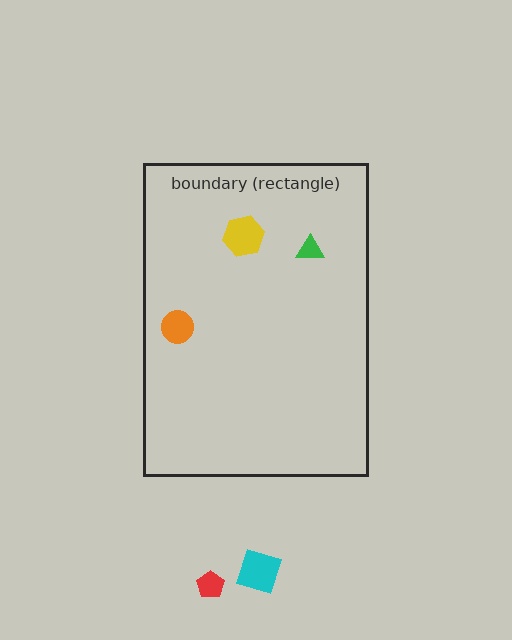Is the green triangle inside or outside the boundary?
Inside.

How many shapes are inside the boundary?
3 inside, 2 outside.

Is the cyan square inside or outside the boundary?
Outside.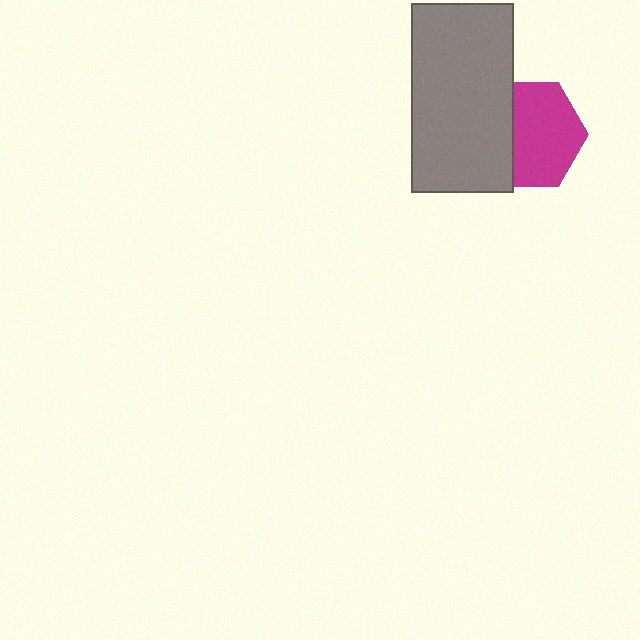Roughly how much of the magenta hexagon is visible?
Most of it is visible (roughly 67%).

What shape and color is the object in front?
The object in front is a gray rectangle.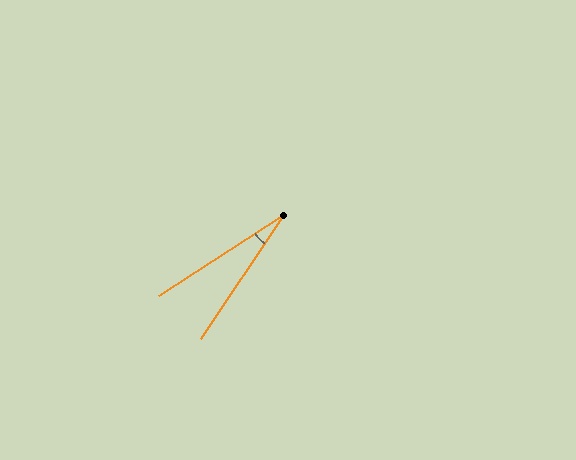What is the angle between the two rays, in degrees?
Approximately 23 degrees.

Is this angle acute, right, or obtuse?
It is acute.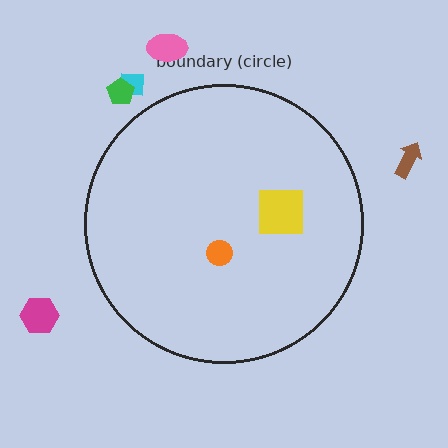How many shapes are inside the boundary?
2 inside, 5 outside.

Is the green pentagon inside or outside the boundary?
Outside.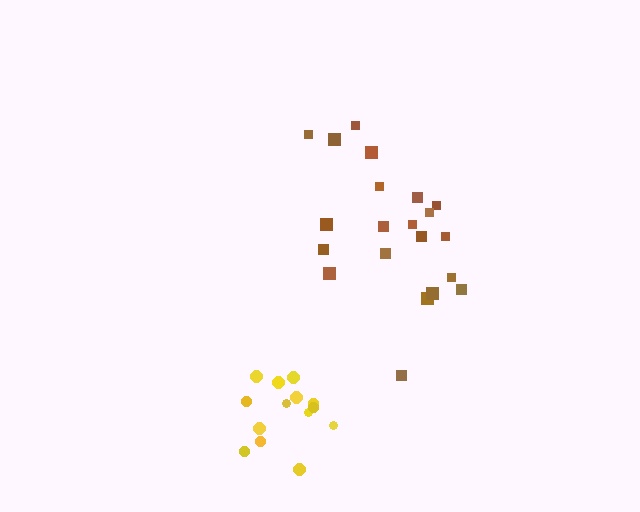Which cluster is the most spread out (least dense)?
Brown.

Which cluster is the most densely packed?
Yellow.